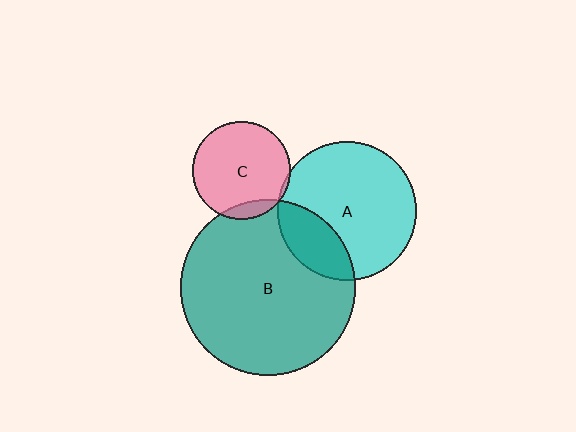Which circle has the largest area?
Circle B (teal).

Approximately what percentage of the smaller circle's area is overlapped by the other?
Approximately 5%.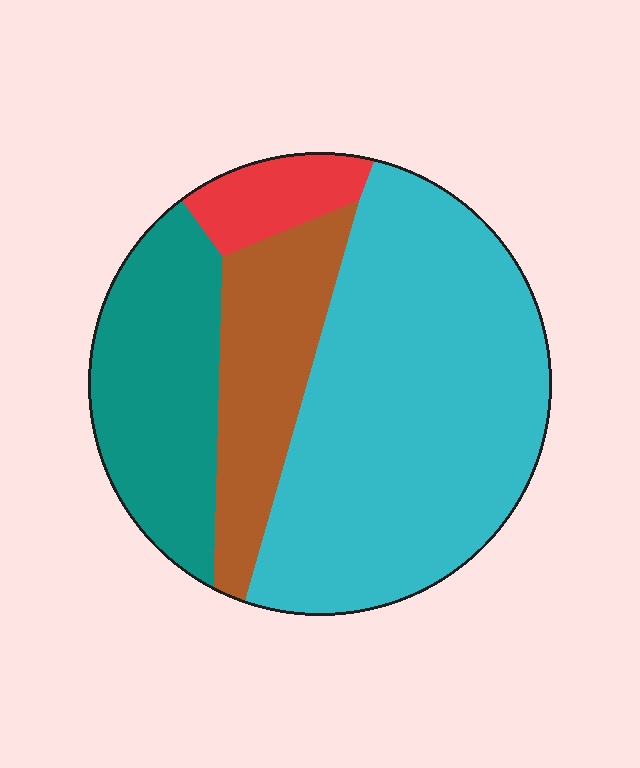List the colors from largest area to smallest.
From largest to smallest: cyan, teal, brown, red.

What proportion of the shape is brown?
Brown covers about 20% of the shape.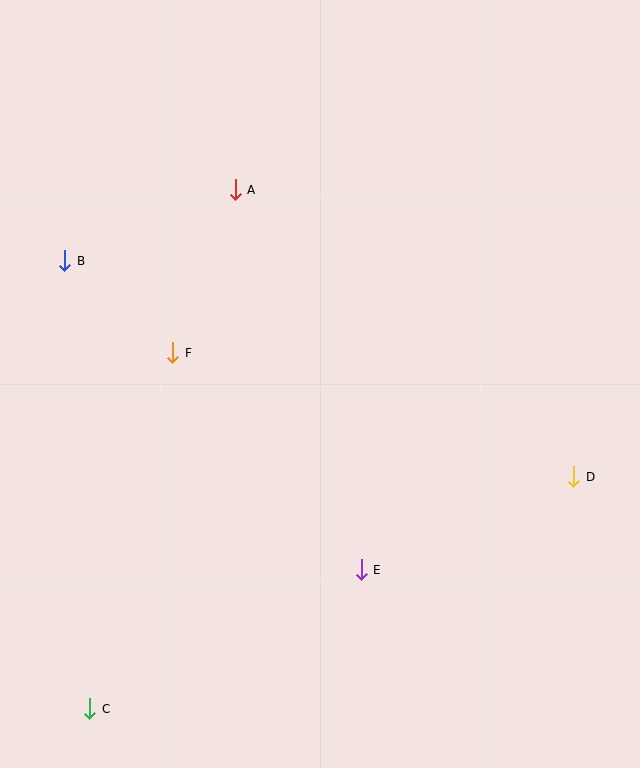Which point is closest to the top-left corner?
Point B is closest to the top-left corner.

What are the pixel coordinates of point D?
Point D is at (574, 477).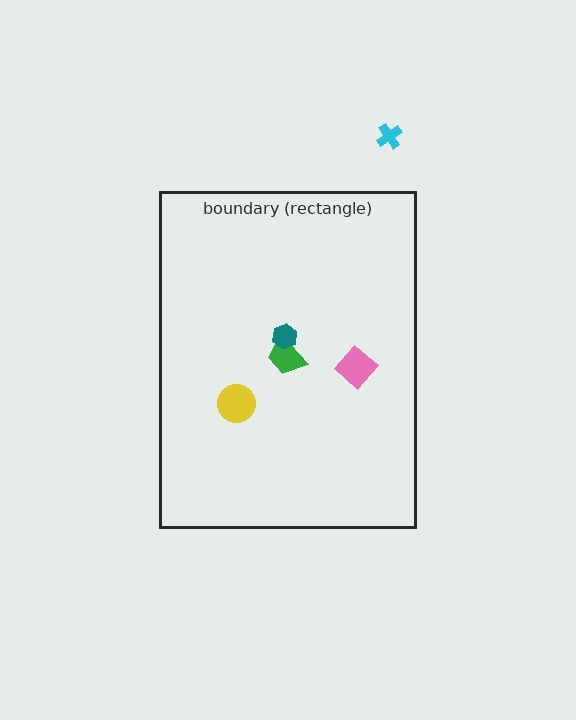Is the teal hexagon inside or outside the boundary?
Inside.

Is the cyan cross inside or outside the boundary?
Outside.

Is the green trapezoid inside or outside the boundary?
Inside.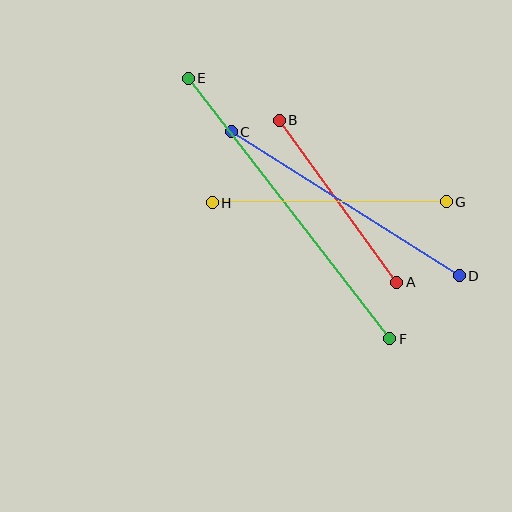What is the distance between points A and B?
The distance is approximately 200 pixels.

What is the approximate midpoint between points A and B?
The midpoint is at approximately (338, 201) pixels.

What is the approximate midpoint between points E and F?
The midpoint is at approximately (289, 209) pixels.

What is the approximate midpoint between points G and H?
The midpoint is at approximately (329, 202) pixels.